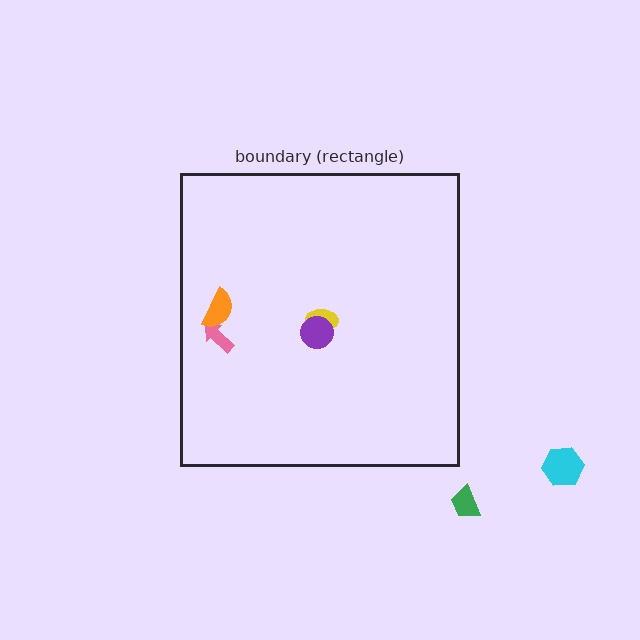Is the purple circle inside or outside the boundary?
Inside.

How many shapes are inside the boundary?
4 inside, 2 outside.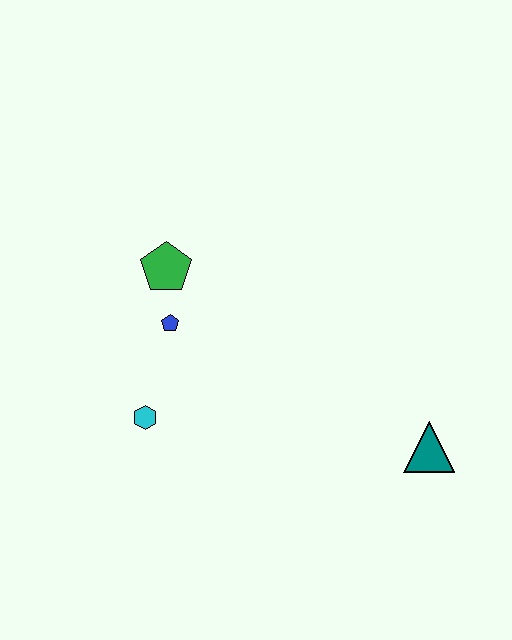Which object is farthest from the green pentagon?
The teal triangle is farthest from the green pentagon.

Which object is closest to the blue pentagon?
The green pentagon is closest to the blue pentagon.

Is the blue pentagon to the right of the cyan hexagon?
Yes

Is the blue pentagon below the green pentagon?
Yes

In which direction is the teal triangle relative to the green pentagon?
The teal triangle is to the right of the green pentagon.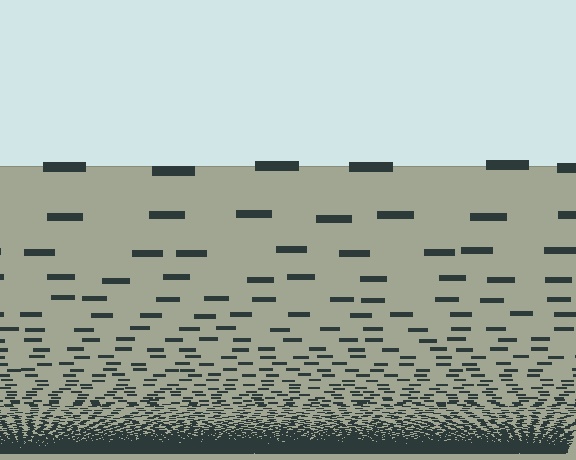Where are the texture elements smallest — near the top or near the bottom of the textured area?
Near the bottom.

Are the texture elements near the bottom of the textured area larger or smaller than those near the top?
Smaller. The gradient is inverted — elements near the bottom are smaller and denser.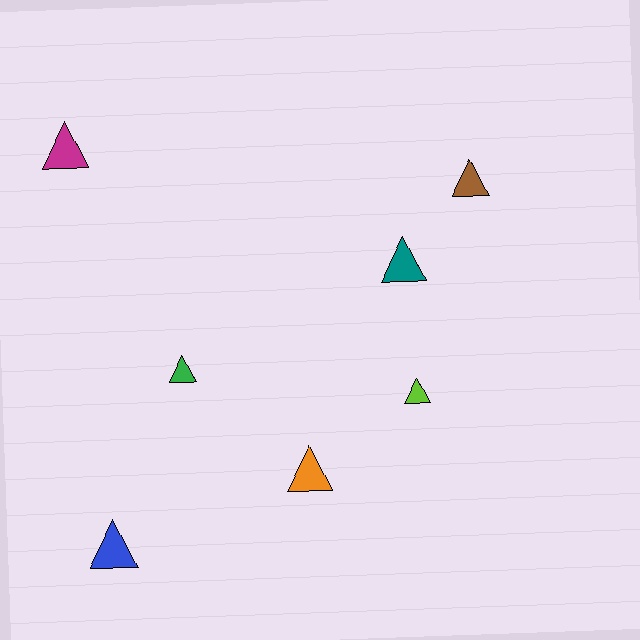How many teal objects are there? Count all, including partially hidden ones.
There is 1 teal object.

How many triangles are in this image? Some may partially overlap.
There are 7 triangles.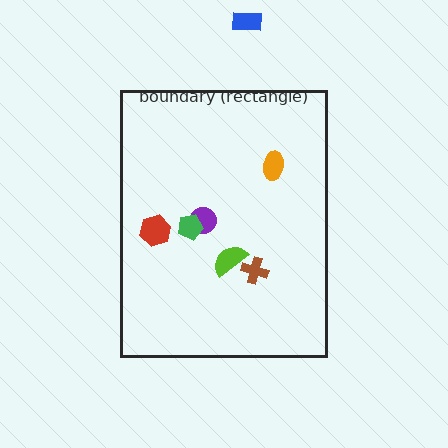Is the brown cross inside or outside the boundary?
Inside.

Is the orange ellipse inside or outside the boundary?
Inside.